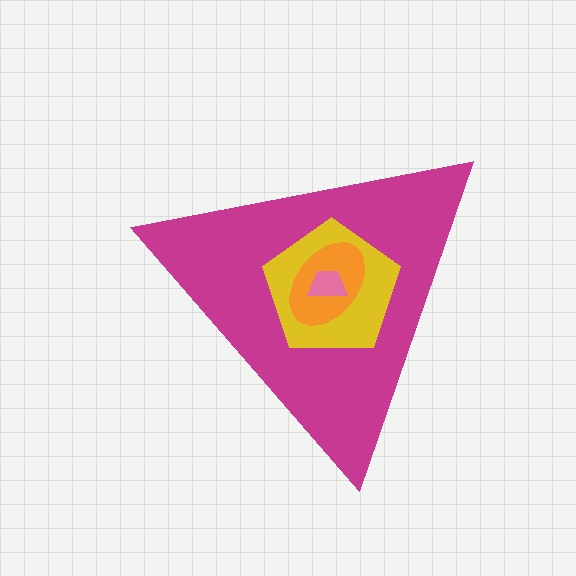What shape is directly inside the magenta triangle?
The yellow pentagon.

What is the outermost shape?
The magenta triangle.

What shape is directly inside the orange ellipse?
The pink trapezoid.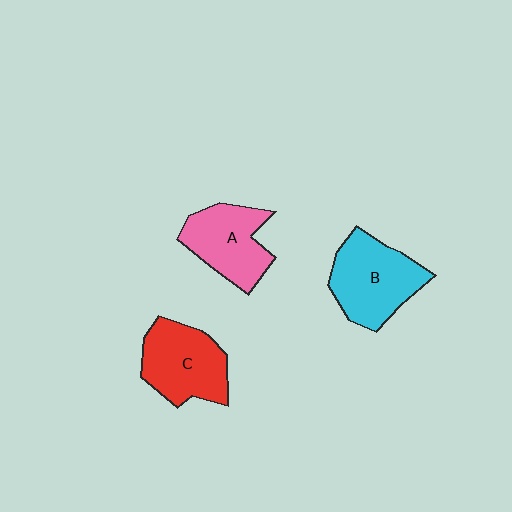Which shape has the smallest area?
Shape A (pink).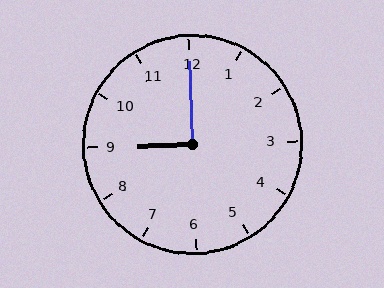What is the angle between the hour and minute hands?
Approximately 90 degrees.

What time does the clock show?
9:00.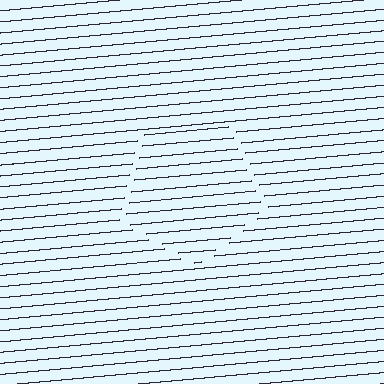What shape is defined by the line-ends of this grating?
An illusory pentagon. The interior of the shape contains the same grating, shifted by half a period — the contour is defined by the phase discontinuity where line-ends from the inner and outer gratings abut.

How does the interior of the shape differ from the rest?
The interior of the shape contains the same grating, shifted by half a period — the contour is defined by the phase discontinuity where line-ends from the inner and outer gratings abut.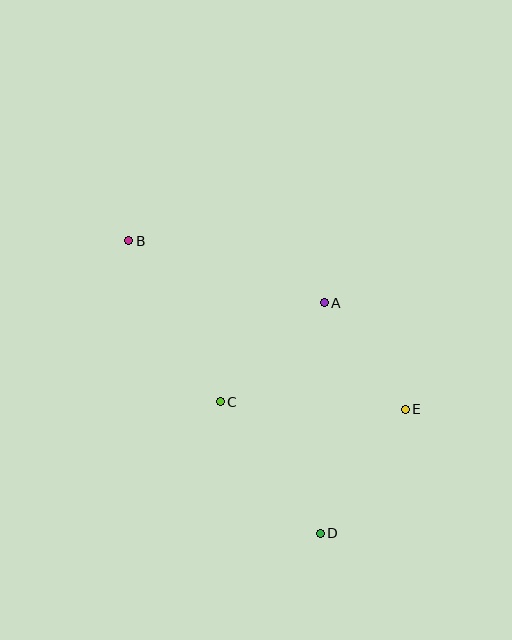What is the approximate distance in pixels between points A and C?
The distance between A and C is approximately 144 pixels.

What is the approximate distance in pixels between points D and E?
The distance between D and E is approximately 150 pixels.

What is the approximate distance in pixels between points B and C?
The distance between B and C is approximately 185 pixels.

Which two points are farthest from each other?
Points B and D are farthest from each other.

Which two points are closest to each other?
Points A and E are closest to each other.